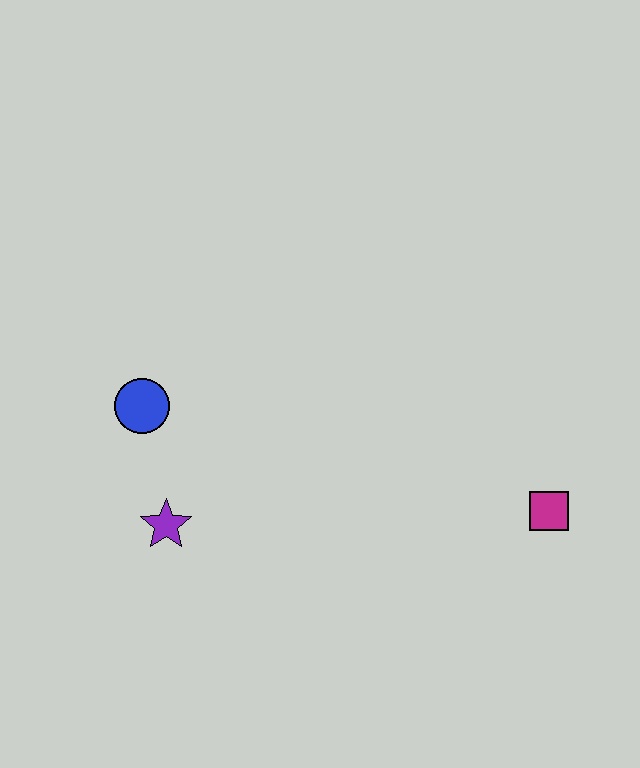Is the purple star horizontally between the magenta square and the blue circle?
Yes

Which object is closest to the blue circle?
The purple star is closest to the blue circle.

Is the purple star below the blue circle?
Yes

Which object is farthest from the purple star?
The magenta square is farthest from the purple star.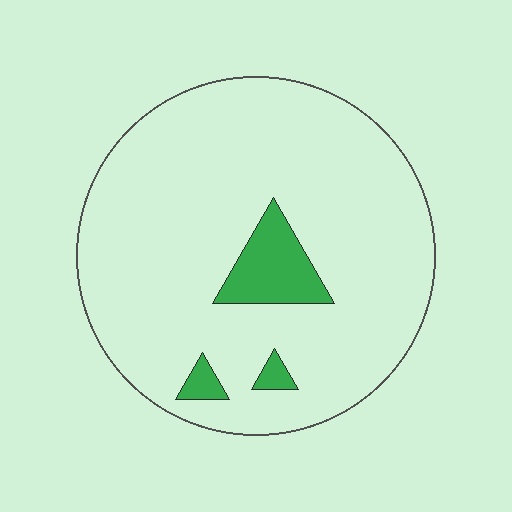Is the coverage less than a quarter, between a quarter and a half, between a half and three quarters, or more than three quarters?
Less than a quarter.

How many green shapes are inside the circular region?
3.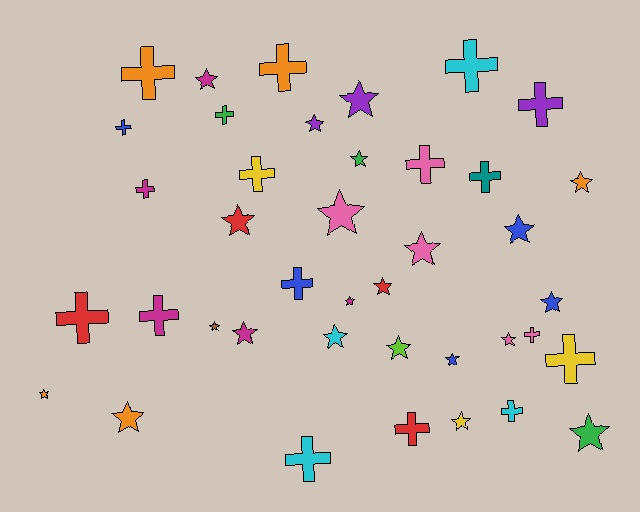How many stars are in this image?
There are 22 stars.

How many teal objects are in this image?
There is 1 teal object.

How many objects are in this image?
There are 40 objects.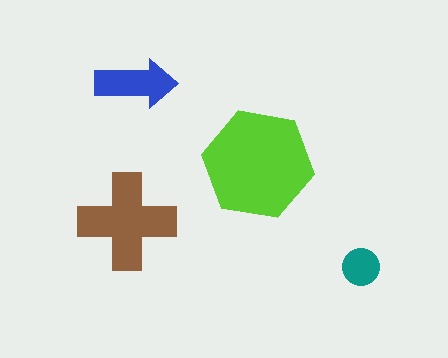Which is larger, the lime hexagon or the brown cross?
The lime hexagon.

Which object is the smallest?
The teal circle.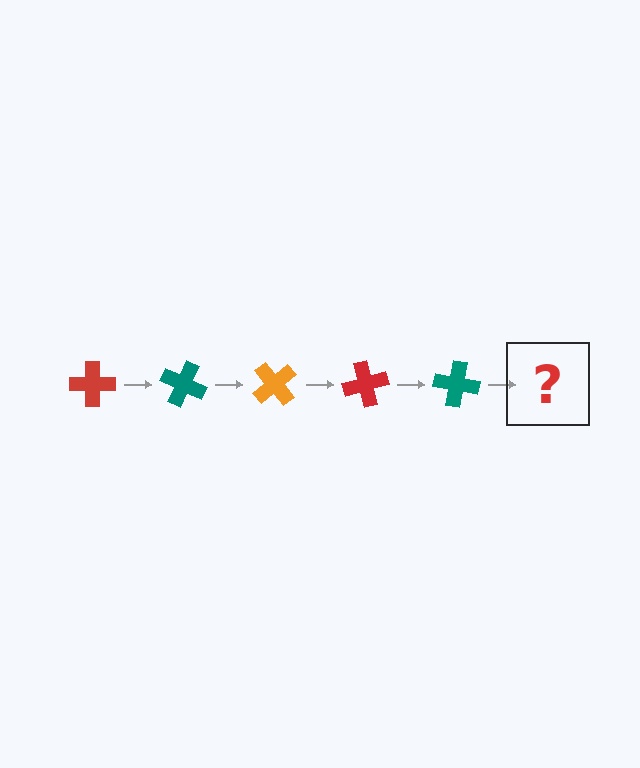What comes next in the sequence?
The next element should be an orange cross, rotated 125 degrees from the start.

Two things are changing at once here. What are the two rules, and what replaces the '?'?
The two rules are that it rotates 25 degrees each step and the color cycles through red, teal, and orange. The '?' should be an orange cross, rotated 125 degrees from the start.